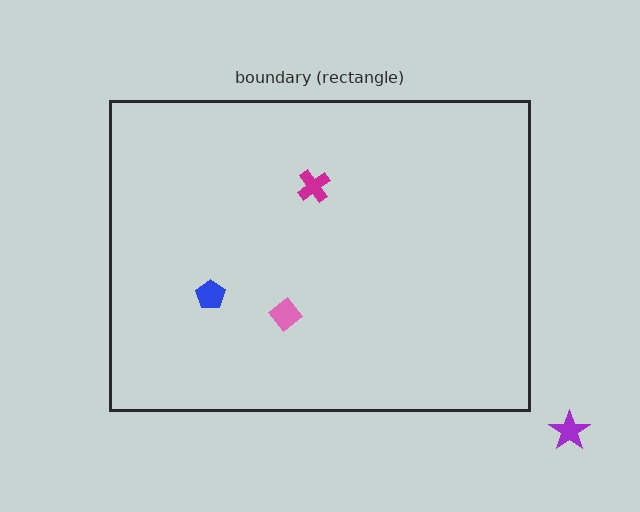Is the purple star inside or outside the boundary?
Outside.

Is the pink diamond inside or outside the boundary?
Inside.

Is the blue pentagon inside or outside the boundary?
Inside.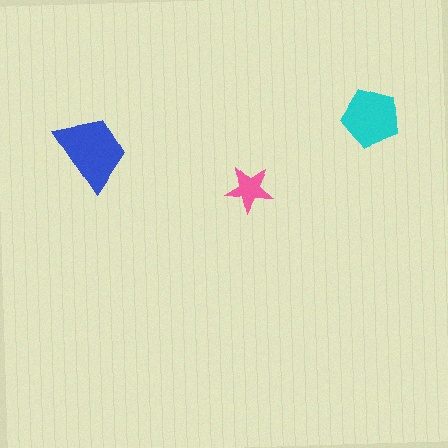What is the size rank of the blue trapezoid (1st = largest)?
1st.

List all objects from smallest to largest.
The pink star, the cyan pentagon, the blue trapezoid.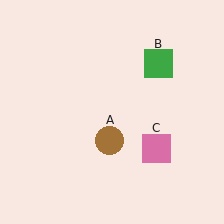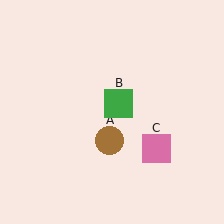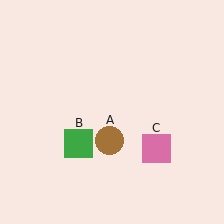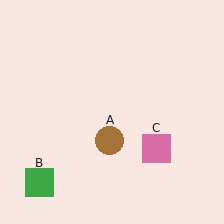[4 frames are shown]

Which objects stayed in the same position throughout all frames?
Brown circle (object A) and pink square (object C) remained stationary.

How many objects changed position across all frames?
1 object changed position: green square (object B).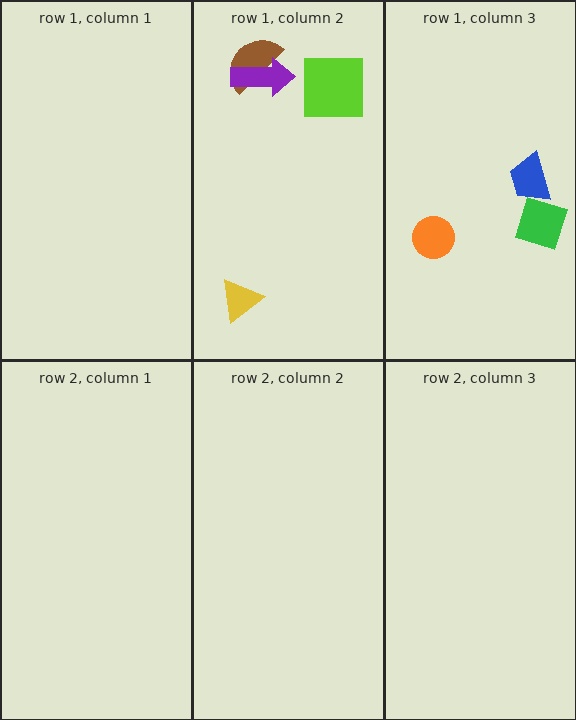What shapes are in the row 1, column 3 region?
The blue trapezoid, the orange circle, the green diamond.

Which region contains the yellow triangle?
The row 1, column 2 region.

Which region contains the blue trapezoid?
The row 1, column 3 region.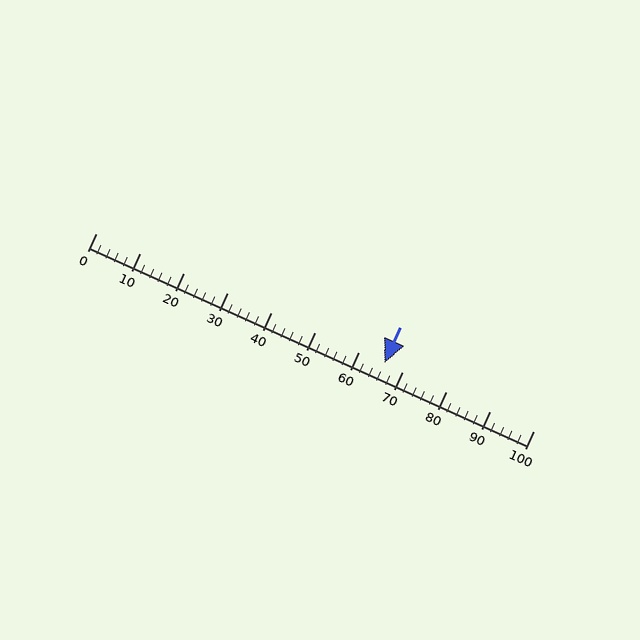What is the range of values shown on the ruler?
The ruler shows values from 0 to 100.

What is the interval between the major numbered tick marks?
The major tick marks are spaced 10 units apart.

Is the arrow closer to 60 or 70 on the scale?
The arrow is closer to 70.